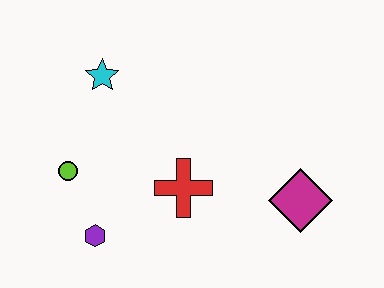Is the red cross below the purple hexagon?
No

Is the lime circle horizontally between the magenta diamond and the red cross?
No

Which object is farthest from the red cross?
The cyan star is farthest from the red cross.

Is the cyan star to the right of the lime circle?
Yes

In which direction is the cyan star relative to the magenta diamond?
The cyan star is to the left of the magenta diamond.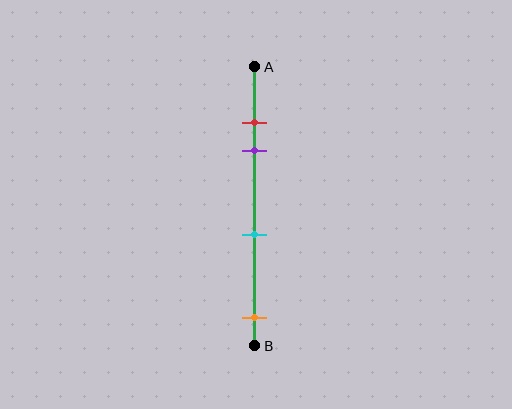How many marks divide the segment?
There are 4 marks dividing the segment.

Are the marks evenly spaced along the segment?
No, the marks are not evenly spaced.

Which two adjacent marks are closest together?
The red and purple marks are the closest adjacent pair.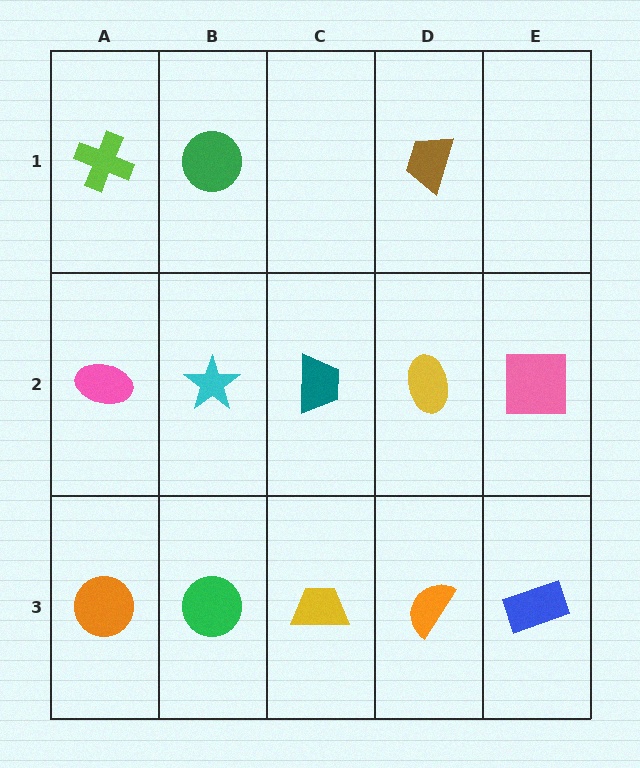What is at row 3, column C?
A yellow trapezoid.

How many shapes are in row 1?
3 shapes.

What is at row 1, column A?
A lime cross.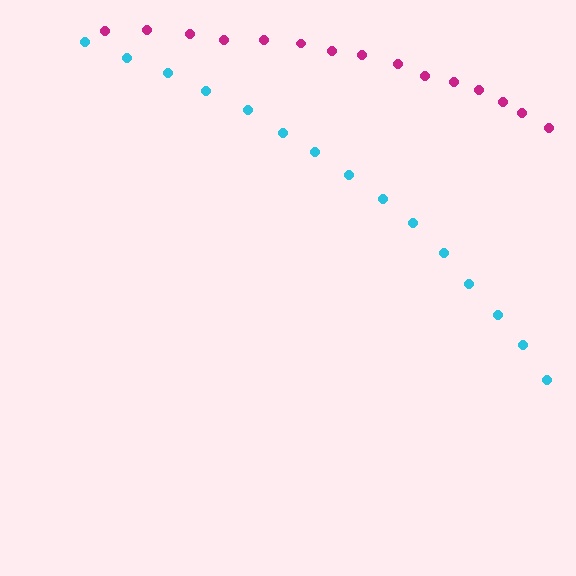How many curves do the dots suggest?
There are 2 distinct paths.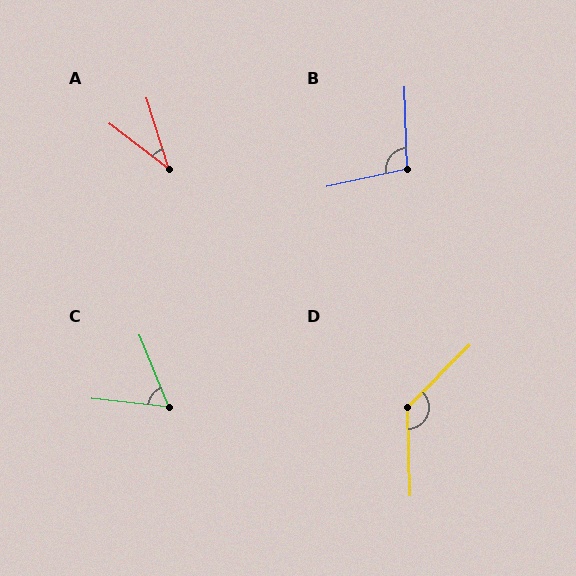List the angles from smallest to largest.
A (35°), C (62°), B (100°), D (134°).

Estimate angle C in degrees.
Approximately 62 degrees.